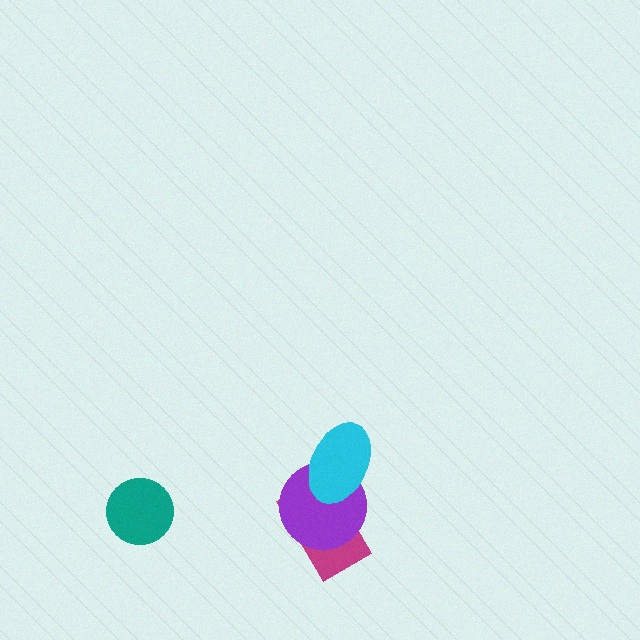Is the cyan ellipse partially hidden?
No, no other shape covers it.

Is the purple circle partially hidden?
Yes, it is partially covered by another shape.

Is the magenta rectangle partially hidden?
Yes, it is partially covered by another shape.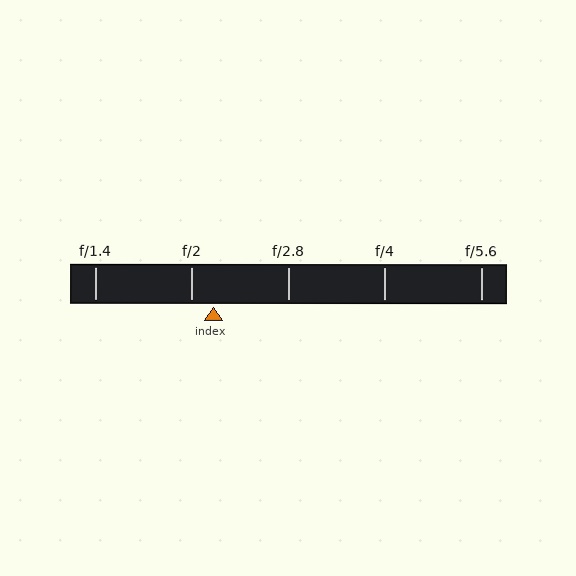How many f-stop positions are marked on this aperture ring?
There are 5 f-stop positions marked.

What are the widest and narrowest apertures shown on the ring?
The widest aperture shown is f/1.4 and the narrowest is f/5.6.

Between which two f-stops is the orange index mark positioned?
The index mark is between f/2 and f/2.8.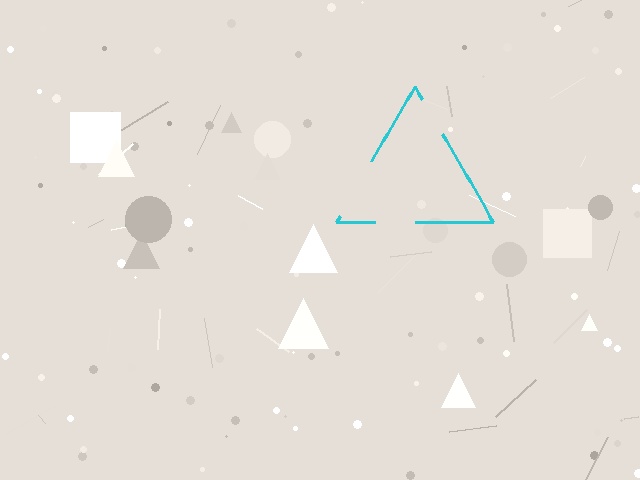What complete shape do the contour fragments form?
The contour fragments form a triangle.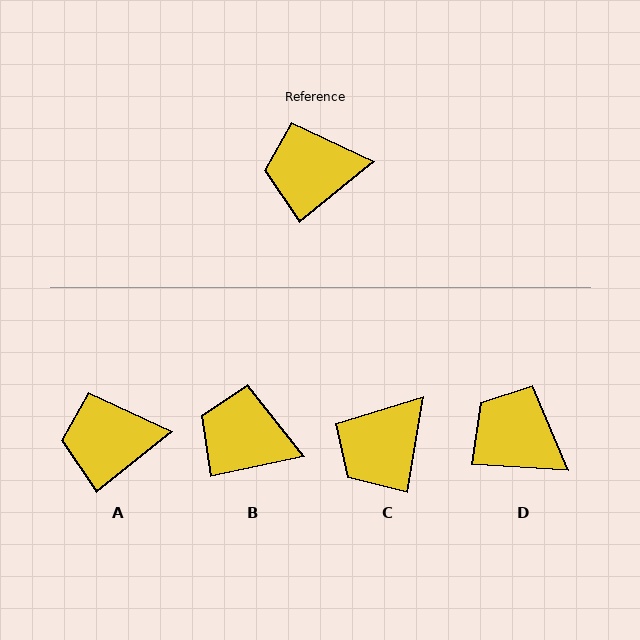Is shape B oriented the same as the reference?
No, it is off by about 27 degrees.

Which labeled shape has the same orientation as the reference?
A.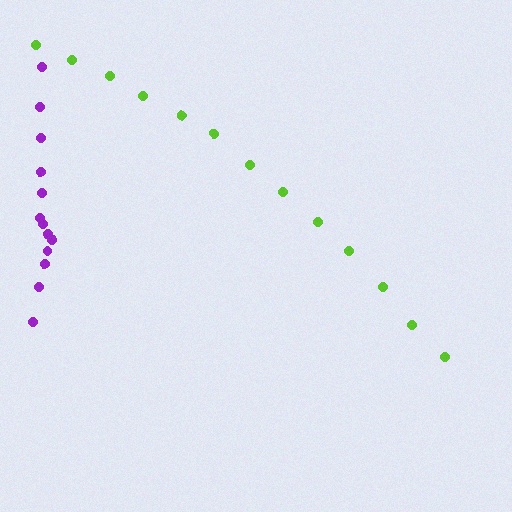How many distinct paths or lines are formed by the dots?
There are 2 distinct paths.